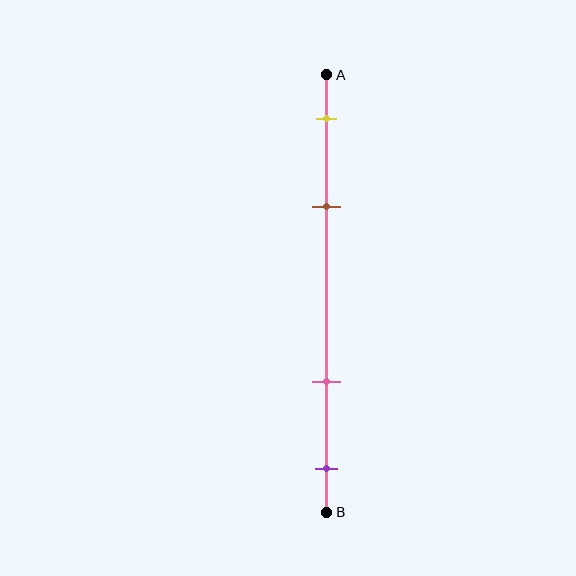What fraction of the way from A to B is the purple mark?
The purple mark is approximately 90% (0.9) of the way from A to B.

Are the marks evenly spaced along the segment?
No, the marks are not evenly spaced.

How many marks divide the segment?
There are 4 marks dividing the segment.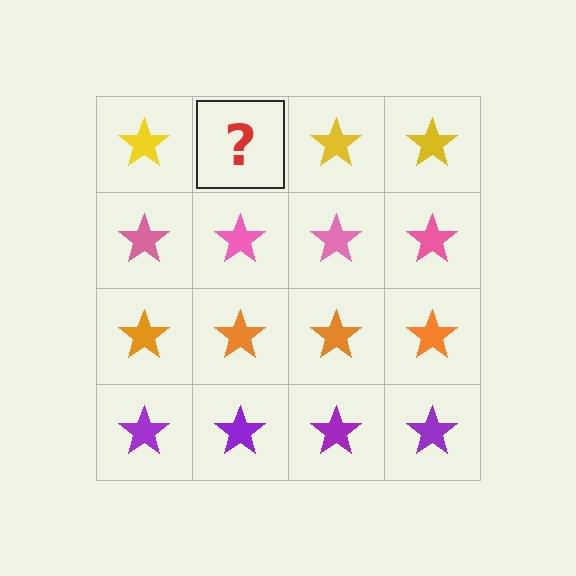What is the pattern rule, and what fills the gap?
The rule is that each row has a consistent color. The gap should be filled with a yellow star.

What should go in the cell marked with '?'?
The missing cell should contain a yellow star.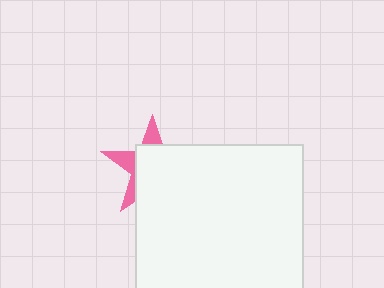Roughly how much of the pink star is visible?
A small part of it is visible (roughly 31%).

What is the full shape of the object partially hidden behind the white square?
The partially hidden object is a pink star.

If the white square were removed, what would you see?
You would see the complete pink star.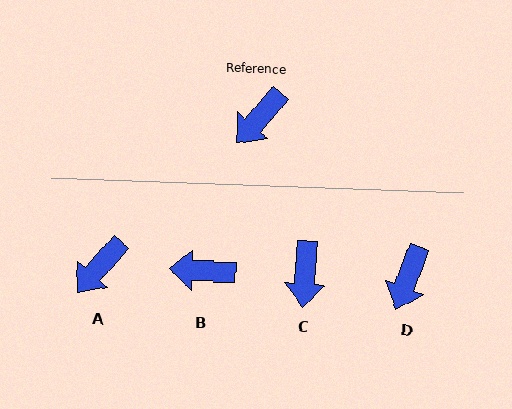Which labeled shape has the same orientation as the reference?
A.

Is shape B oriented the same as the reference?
No, it is off by about 52 degrees.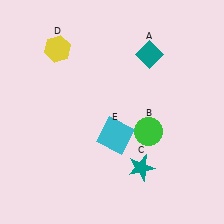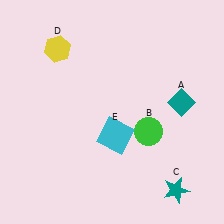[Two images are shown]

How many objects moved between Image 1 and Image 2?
2 objects moved between the two images.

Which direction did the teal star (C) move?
The teal star (C) moved right.